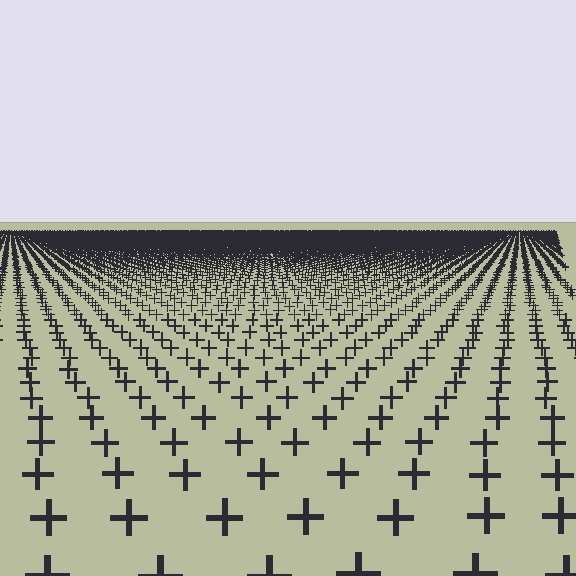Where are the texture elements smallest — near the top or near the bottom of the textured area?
Near the top.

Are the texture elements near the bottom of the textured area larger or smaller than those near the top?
Larger. Near the bottom, elements are closer to the viewer and appear at a bigger on-screen size.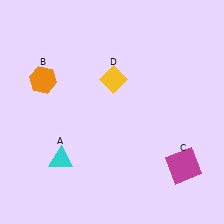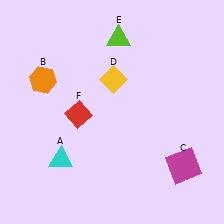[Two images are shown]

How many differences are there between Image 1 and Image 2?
There are 2 differences between the two images.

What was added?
A lime triangle (E), a red diamond (F) were added in Image 2.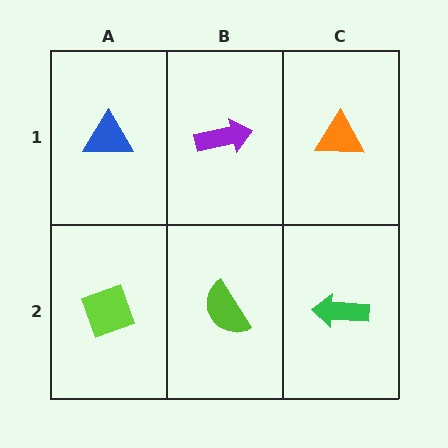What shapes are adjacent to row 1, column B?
A lime semicircle (row 2, column B), a blue triangle (row 1, column A), an orange triangle (row 1, column C).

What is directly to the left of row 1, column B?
A blue triangle.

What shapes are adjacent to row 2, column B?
A purple arrow (row 1, column B), a lime diamond (row 2, column A), a green arrow (row 2, column C).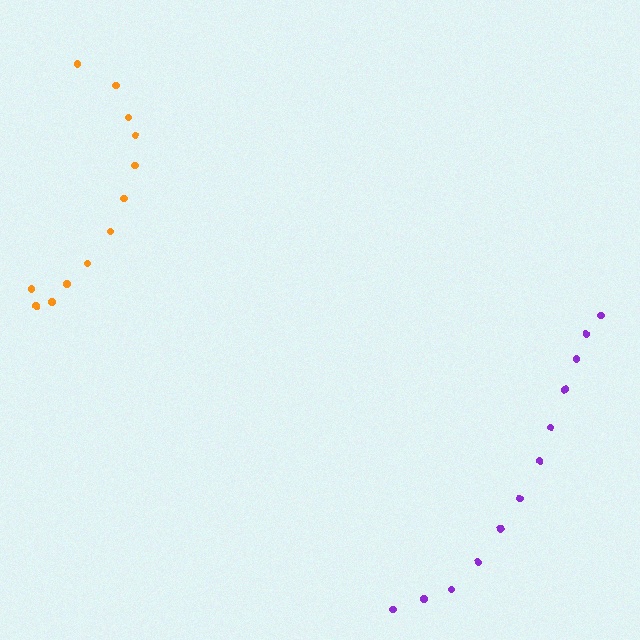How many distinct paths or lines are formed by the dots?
There are 2 distinct paths.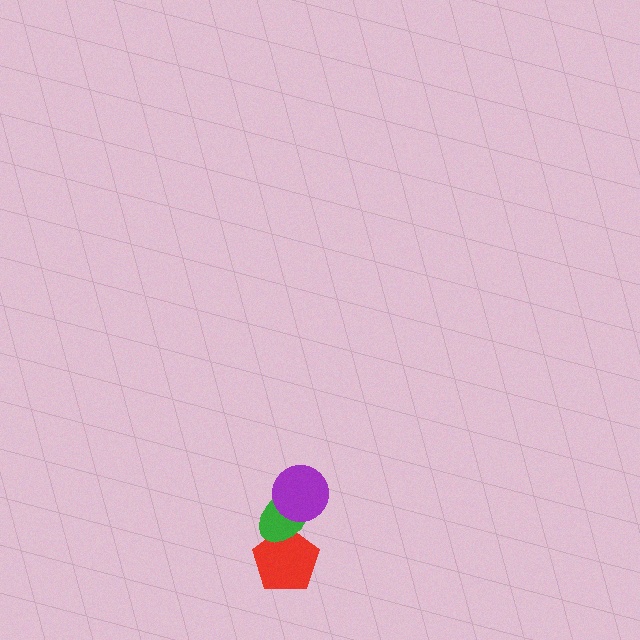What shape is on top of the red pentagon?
The green ellipse is on top of the red pentagon.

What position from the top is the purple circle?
The purple circle is 1st from the top.